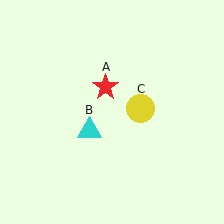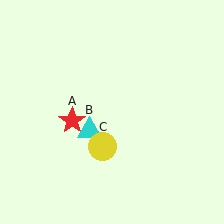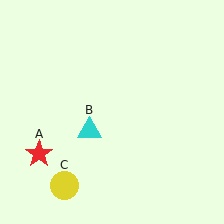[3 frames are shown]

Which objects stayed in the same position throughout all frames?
Cyan triangle (object B) remained stationary.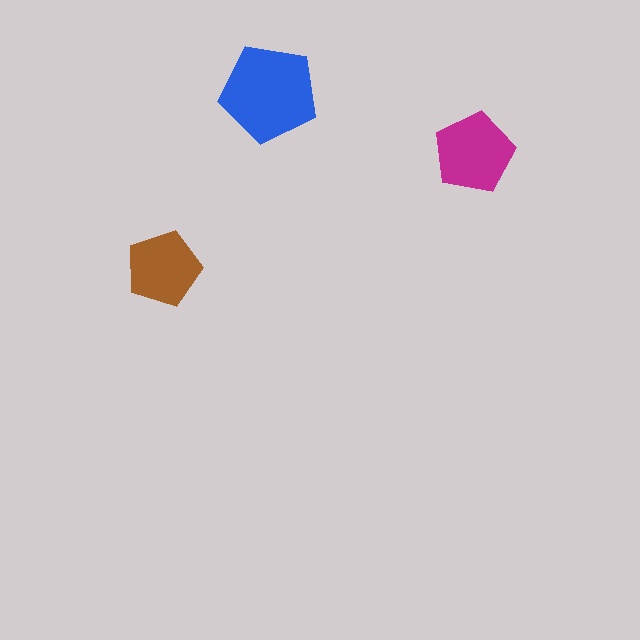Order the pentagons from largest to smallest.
the blue one, the magenta one, the brown one.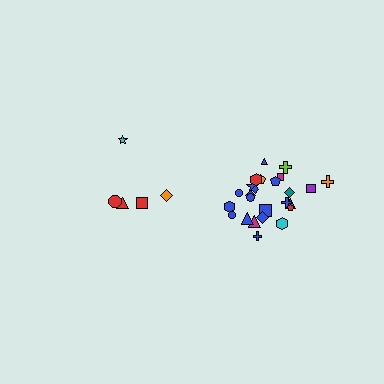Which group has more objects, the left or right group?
The right group.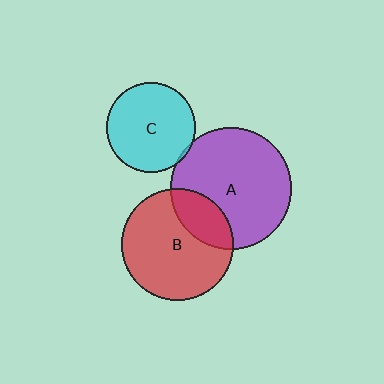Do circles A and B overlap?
Yes.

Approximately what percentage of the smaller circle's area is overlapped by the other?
Approximately 25%.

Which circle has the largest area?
Circle A (purple).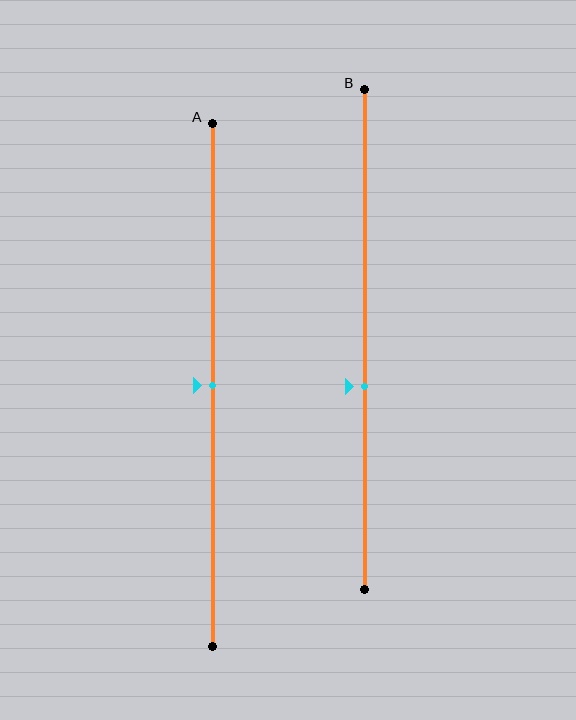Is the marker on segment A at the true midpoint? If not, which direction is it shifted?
Yes, the marker on segment A is at the true midpoint.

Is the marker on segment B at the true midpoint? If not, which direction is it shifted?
No, the marker on segment B is shifted downward by about 9% of the segment length.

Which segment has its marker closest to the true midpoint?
Segment A has its marker closest to the true midpoint.